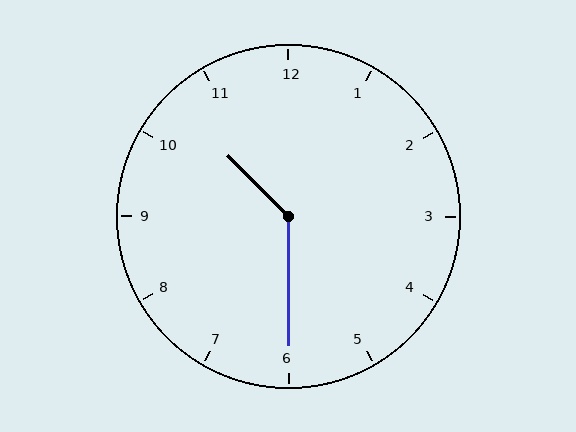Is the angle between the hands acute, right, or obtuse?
It is obtuse.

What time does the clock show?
10:30.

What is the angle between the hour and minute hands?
Approximately 135 degrees.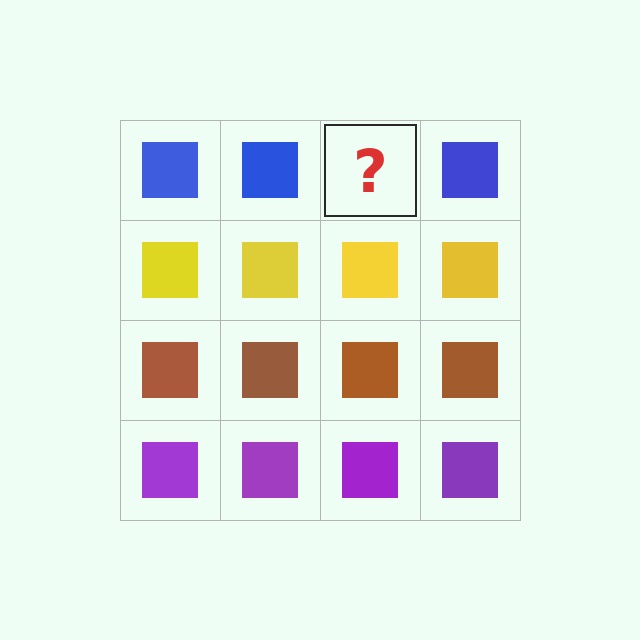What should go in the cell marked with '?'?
The missing cell should contain a blue square.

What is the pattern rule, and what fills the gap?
The rule is that each row has a consistent color. The gap should be filled with a blue square.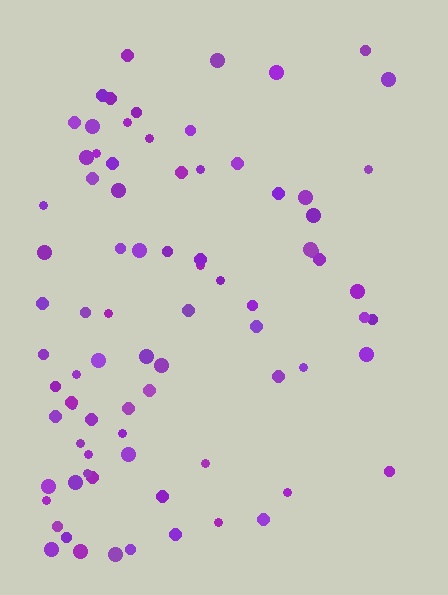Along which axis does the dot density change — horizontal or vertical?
Horizontal.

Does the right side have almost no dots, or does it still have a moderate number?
Still a moderate number, just noticeably fewer than the left.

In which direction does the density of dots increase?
From right to left, with the left side densest.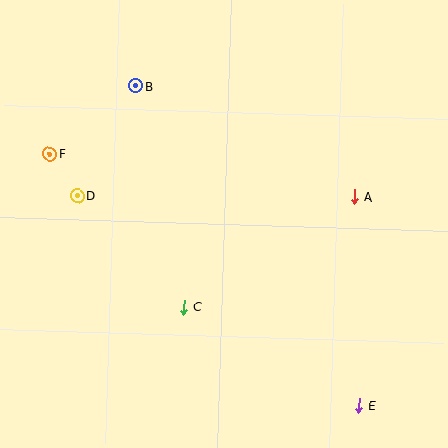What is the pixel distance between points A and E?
The distance between A and E is 209 pixels.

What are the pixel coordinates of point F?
Point F is at (50, 154).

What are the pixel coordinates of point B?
Point B is at (136, 86).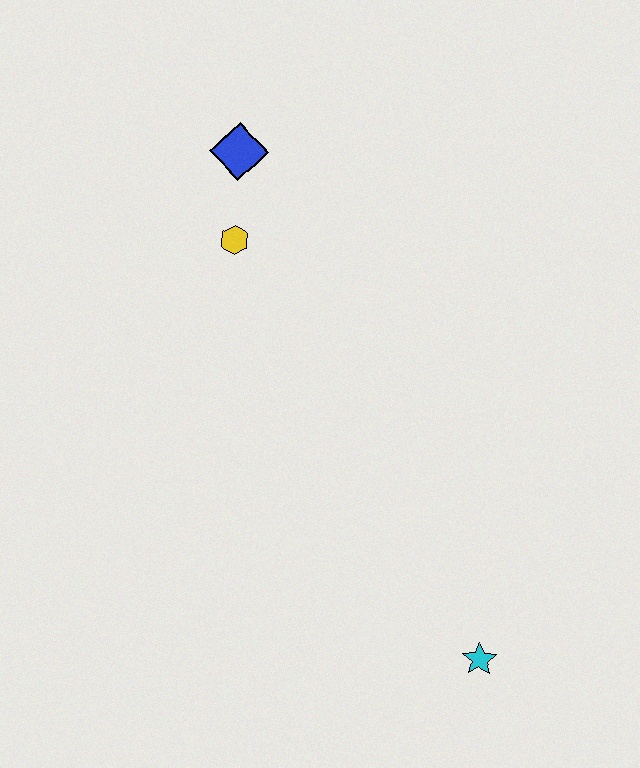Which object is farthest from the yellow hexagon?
The cyan star is farthest from the yellow hexagon.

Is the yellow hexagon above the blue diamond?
No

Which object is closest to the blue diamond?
The yellow hexagon is closest to the blue diamond.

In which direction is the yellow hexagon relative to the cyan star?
The yellow hexagon is above the cyan star.